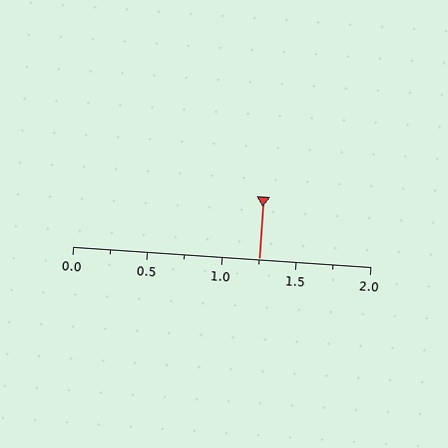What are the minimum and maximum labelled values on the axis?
The axis runs from 0.0 to 2.0.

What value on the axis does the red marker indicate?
The marker indicates approximately 1.25.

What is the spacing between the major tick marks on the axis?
The major ticks are spaced 0.5 apart.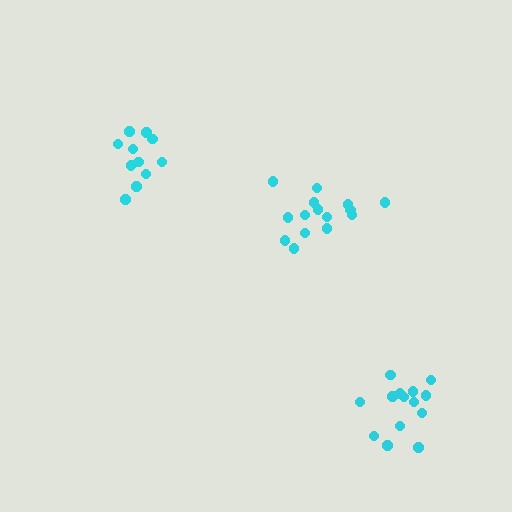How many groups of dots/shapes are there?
There are 3 groups.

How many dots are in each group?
Group 1: 15 dots, Group 2: 11 dots, Group 3: 14 dots (40 total).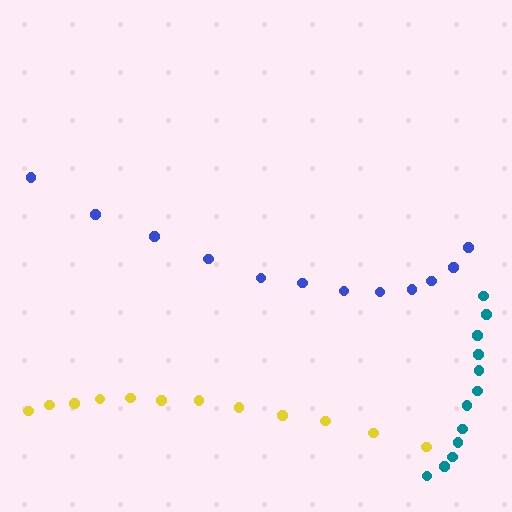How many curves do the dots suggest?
There are 3 distinct paths.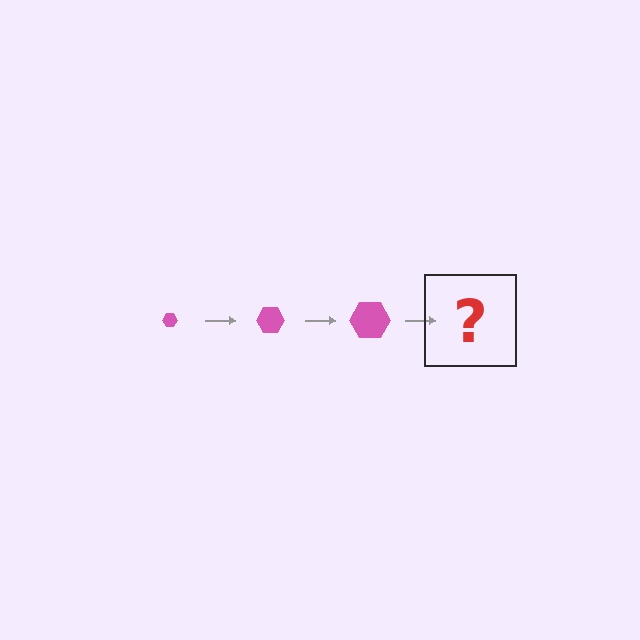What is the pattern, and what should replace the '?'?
The pattern is that the hexagon gets progressively larger each step. The '?' should be a pink hexagon, larger than the previous one.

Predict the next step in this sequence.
The next step is a pink hexagon, larger than the previous one.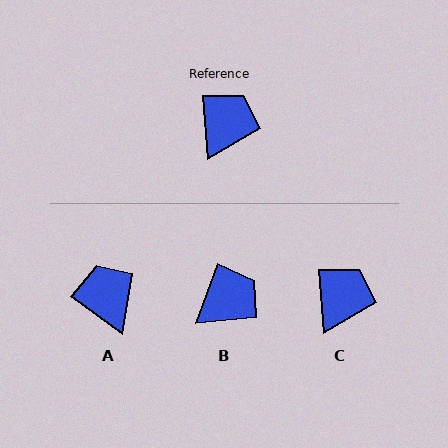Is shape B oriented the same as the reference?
No, it is off by about 25 degrees.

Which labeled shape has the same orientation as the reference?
C.